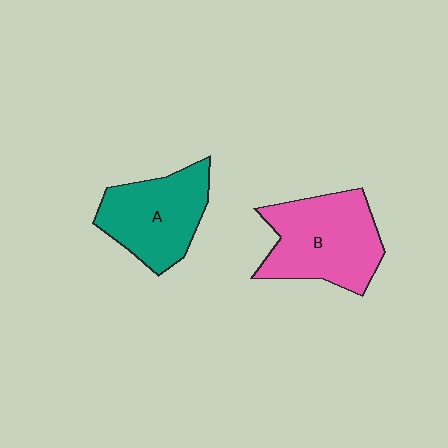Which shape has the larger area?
Shape B (pink).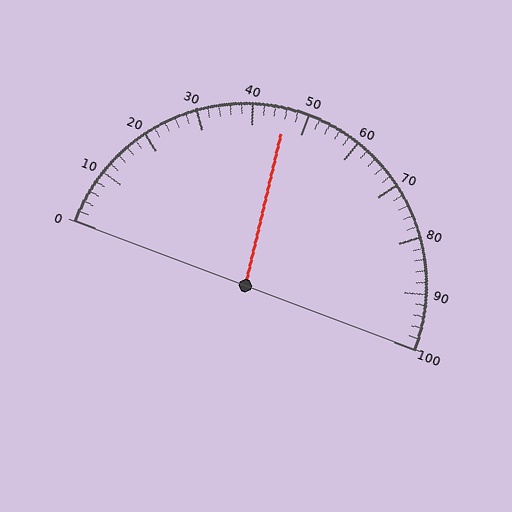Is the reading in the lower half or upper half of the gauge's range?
The reading is in the lower half of the range (0 to 100).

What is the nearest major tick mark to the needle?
The nearest major tick mark is 50.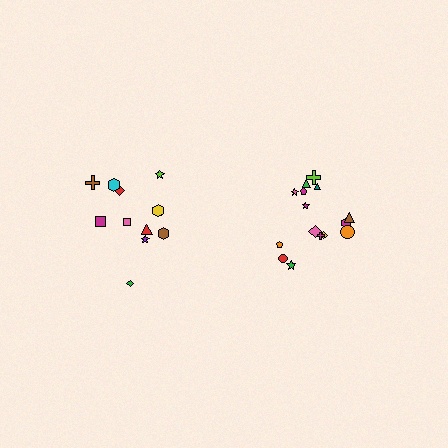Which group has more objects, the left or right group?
The right group.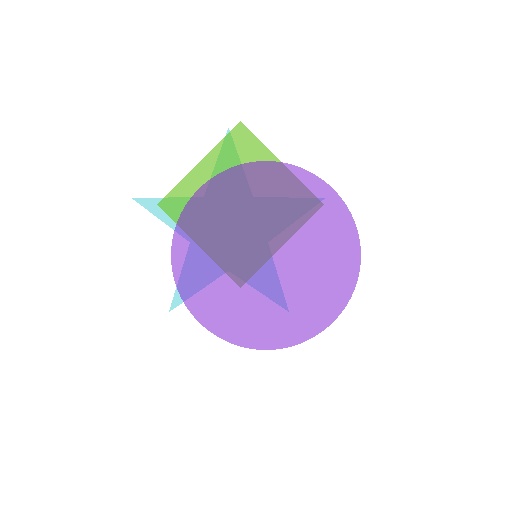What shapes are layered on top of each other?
The layered shapes are: a cyan star, a lime diamond, a purple circle.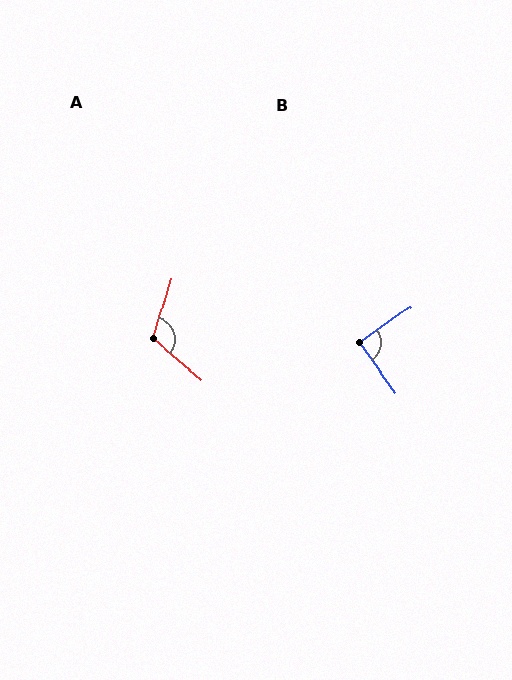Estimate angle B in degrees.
Approximately 89 degrees.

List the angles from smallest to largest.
B (89°), A (114°).